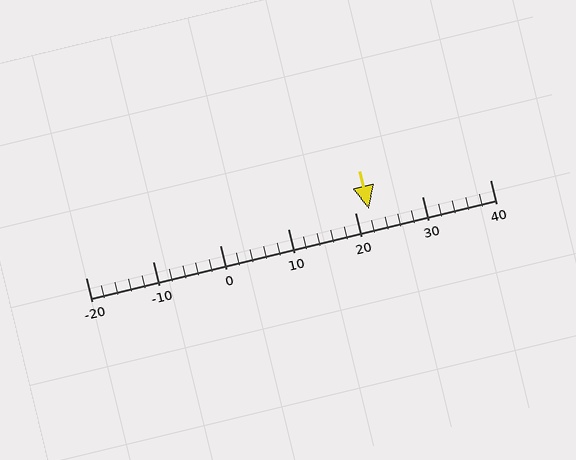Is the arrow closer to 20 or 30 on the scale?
The arrow is closer to 20.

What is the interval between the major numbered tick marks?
The major tick marks are spaced 10 units apart.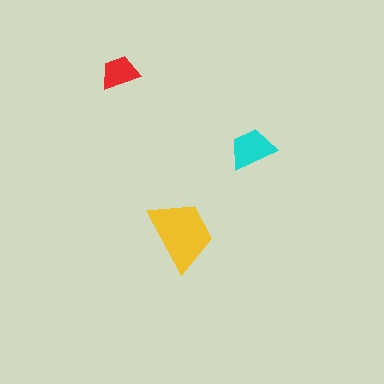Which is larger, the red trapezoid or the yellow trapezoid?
The yellow one.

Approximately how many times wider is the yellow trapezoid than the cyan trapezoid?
About 1.5 times wider.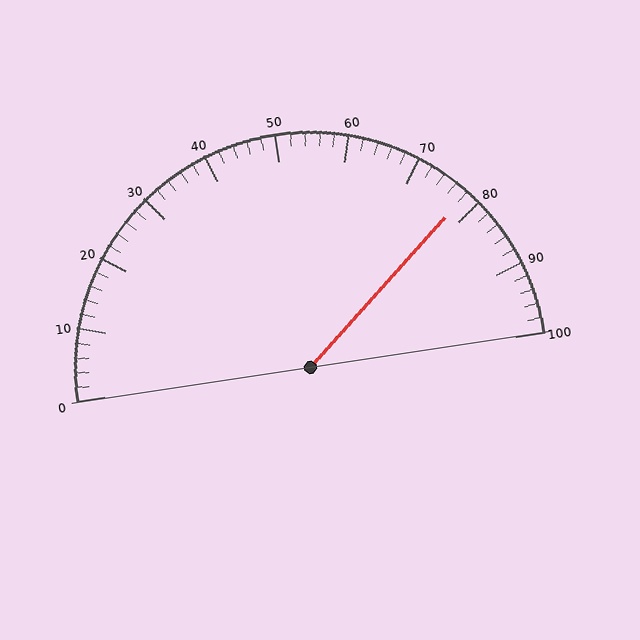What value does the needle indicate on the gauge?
The needle indicates approximately 78.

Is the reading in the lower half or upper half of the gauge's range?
The reading is in the upper half of the range (0 to 100).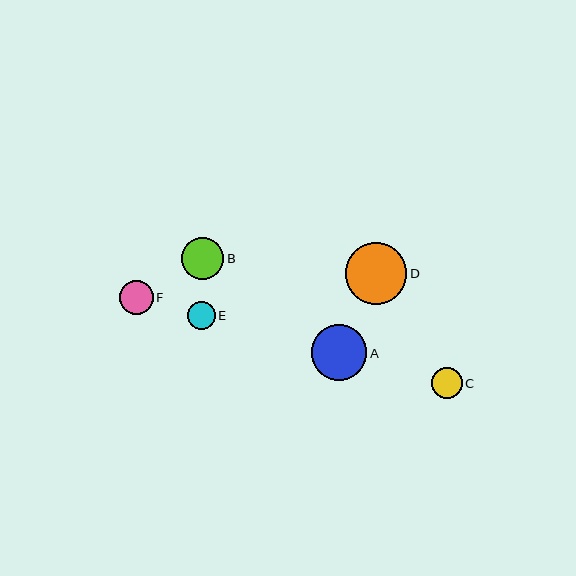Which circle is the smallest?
Circle E is the smallest with a size of approximately 28 pixels.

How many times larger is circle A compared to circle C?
Circle A is approximately 1.8 times the size of circle C.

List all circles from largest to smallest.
From largest to smallest: D, A, B, F, C, E.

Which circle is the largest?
Circle D is the largest with a size of approximately 62 pixels.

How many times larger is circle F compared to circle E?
Circle F is approximately 1.2 times the size of circle E.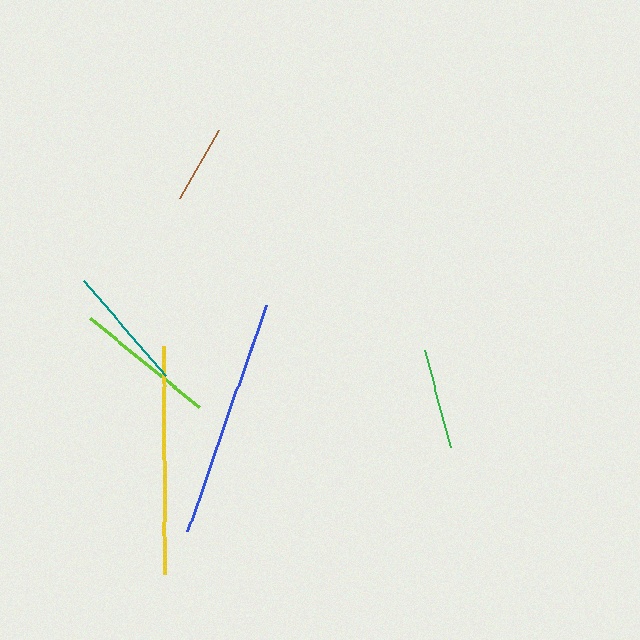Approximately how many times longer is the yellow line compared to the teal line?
The yellow line is approximately 1.8 times the length of the teal line.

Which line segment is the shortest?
The brown line is the shortest at approximately 77 pixels.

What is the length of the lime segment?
The lime segment is approximately 140 pixels long.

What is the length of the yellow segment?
The yellow segment is approximately 228 pixels long.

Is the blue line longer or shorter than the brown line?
The blue line is longer than the brown line.